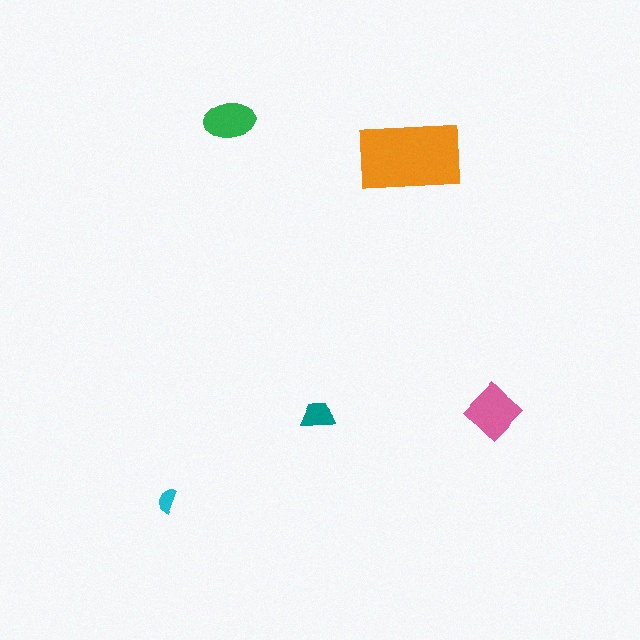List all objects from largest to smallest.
The orange rectangle, the pink diamond, the green ellipse, the teal trapezoid, the cyan semicircle.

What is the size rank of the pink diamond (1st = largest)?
2nd.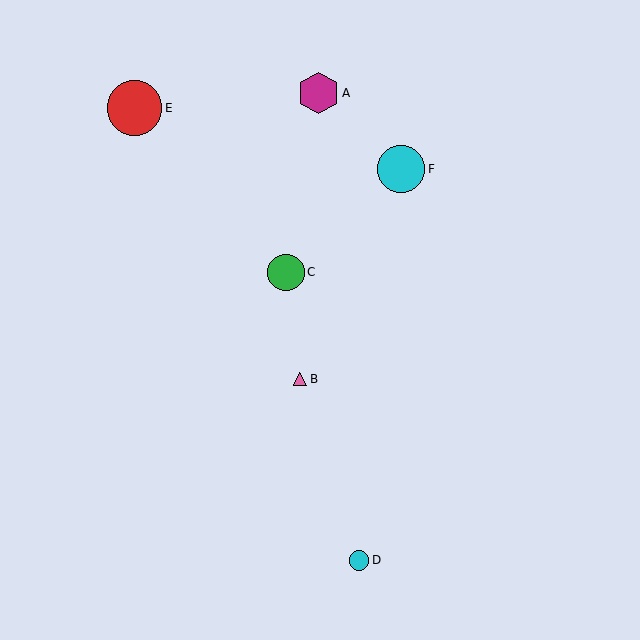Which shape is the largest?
The red circle (labeled E) is the largest.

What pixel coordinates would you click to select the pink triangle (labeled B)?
Click at (300, 379) to select the pink triangle B.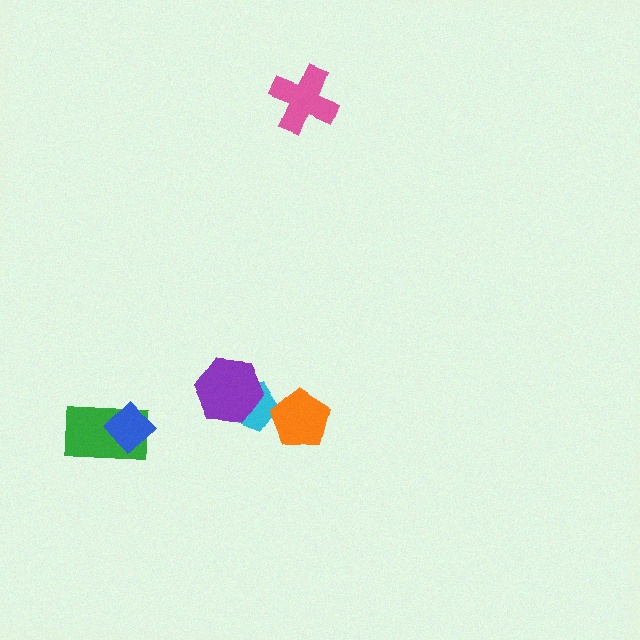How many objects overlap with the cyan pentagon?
2 objects overlap with the cyan pentagon.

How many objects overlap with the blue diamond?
1 object overlaps with the blue diamond.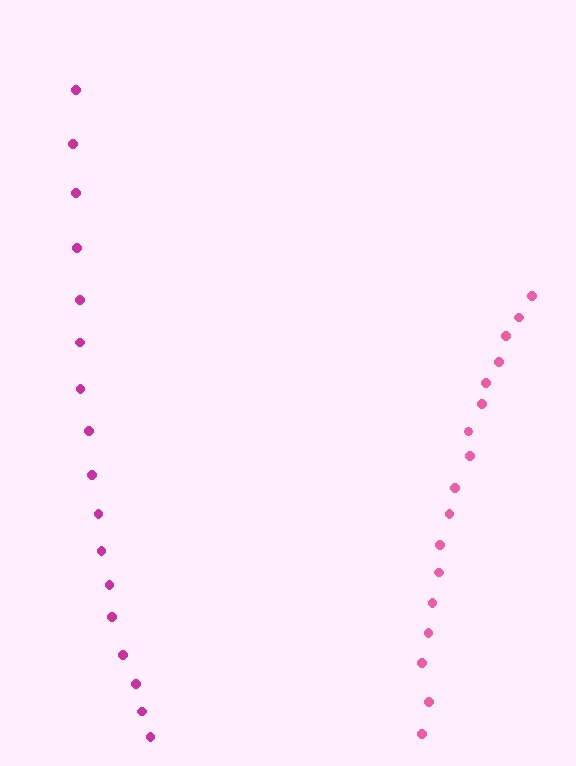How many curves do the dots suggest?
There are 2 distinct paths.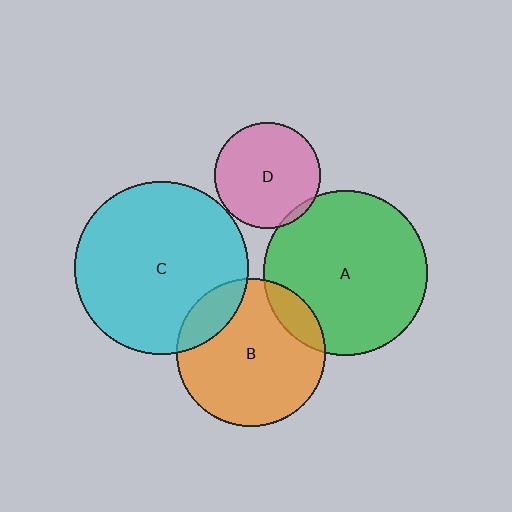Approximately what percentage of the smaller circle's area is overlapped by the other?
Approximately 10%.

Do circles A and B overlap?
Yes.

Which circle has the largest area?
Circle C (cyan).